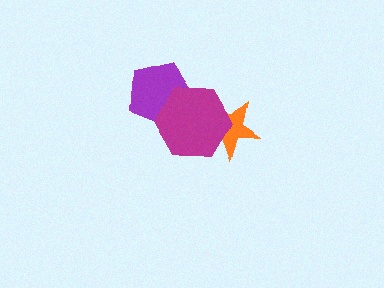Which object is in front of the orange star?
The magenta hexagon is in front of the orange star.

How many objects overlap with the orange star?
1 object overlaps with the orange star.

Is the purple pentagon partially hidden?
Yes, it is partially covered by another shape.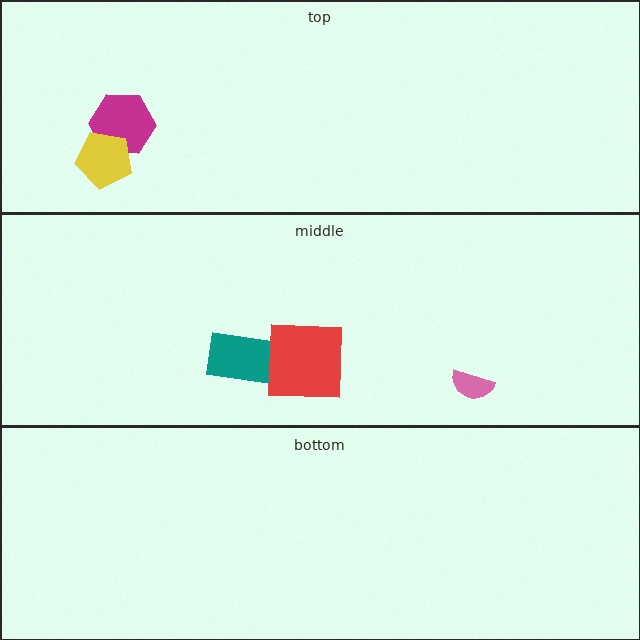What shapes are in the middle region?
The teal rectangle, the pink semicircle, the red square.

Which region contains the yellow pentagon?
The top region.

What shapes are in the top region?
The magenta hexagon, the yellow pentagon.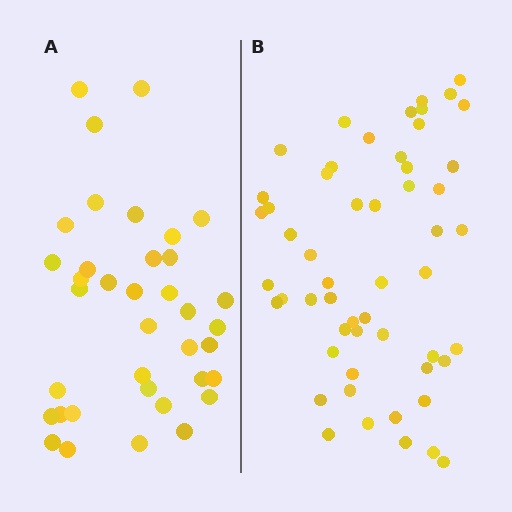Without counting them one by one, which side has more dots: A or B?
Region B (the right region) has more dots.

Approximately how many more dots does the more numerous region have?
Region B has approximately 15 more dots than region A.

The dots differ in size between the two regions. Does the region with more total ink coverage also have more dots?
No. Region A has more total ink coverage because its dots are larger, but region B actually contains more individual dots. Total area can be misleading — the number of items is what matters here.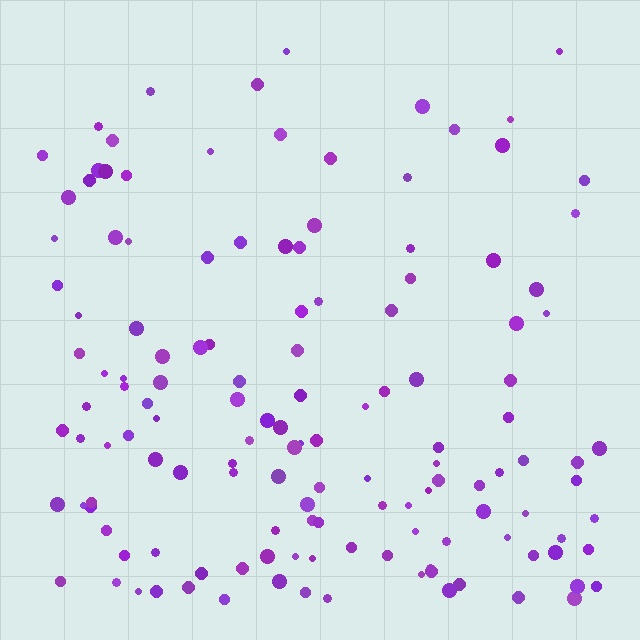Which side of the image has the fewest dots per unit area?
The top.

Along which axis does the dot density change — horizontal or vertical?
Vertical.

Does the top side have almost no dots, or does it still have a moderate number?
Still a moderate number, just noticeably fewer than the bottom.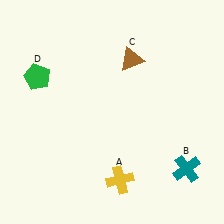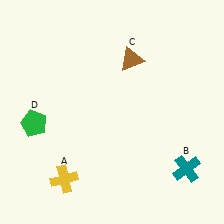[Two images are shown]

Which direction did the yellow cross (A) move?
The yellow cross (A) moved left.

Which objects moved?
The objects that moved are: the yellow cross (A), the green pentagon (D).